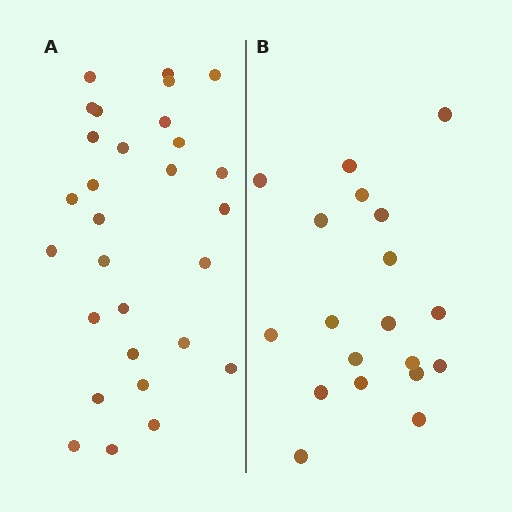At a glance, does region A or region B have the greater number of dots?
Region A (the left region) has more dots.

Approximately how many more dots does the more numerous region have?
Region A has roughly 10 or so more dots than region B.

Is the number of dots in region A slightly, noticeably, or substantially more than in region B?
Region A has substantially more. The ratio is roughly 1.5 to 1.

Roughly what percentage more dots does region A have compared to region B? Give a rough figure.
About 55% more.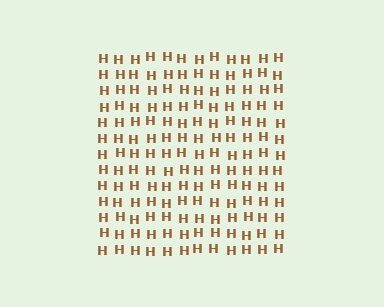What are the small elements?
The small elements are letter H's.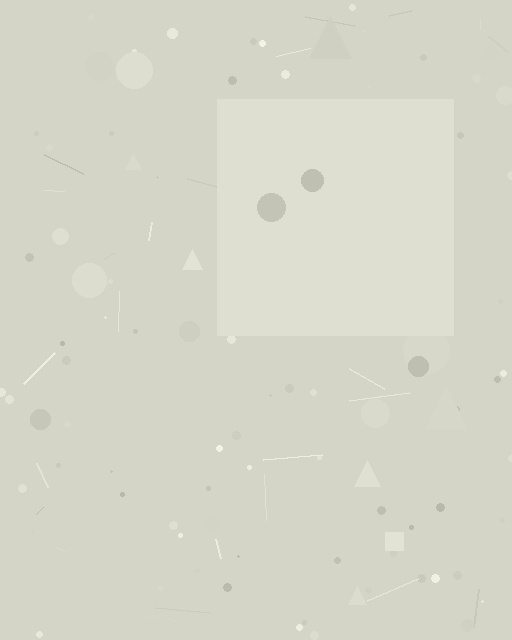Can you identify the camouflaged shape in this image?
The camouflaged shape is a square.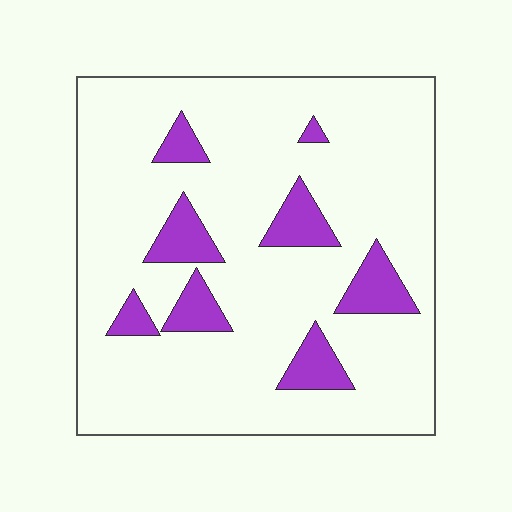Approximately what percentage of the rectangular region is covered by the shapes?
Approximately 15%.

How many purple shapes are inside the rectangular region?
8.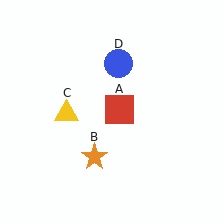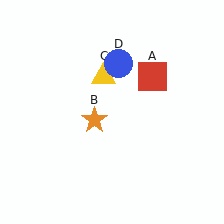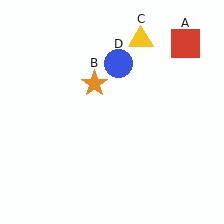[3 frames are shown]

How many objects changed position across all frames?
3 objects changed position: red square (object A), orange star (object B), yellow triangle (object C).